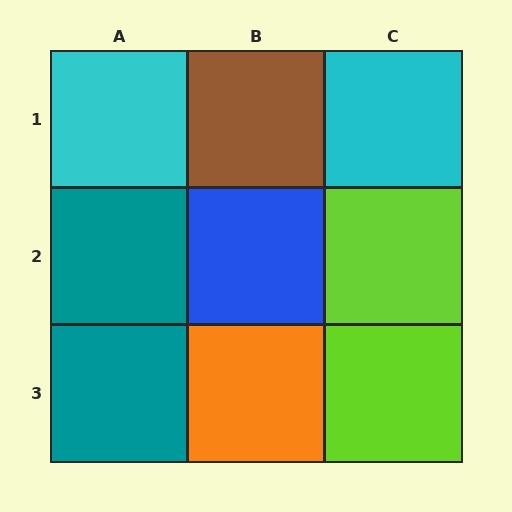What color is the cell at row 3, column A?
Teal.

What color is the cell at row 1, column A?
Cyan.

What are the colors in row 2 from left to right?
Teal, blue, lime.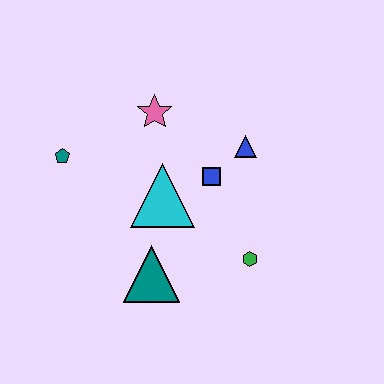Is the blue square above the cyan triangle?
Yes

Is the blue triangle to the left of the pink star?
No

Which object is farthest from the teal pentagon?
The green hexagon is farthest from the teal pentagon.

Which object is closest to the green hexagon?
The blue square is closest to the green hexagon.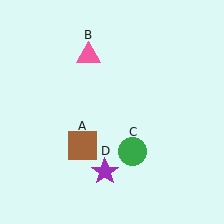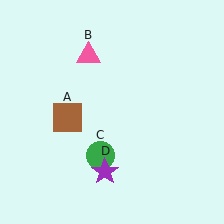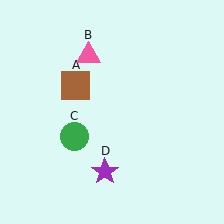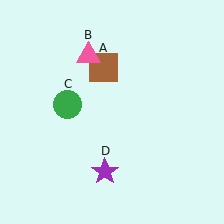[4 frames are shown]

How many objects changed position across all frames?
2 objects changed position: brown square (object A), green circle (object C).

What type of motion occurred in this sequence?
The brown square (object A), green circle (object C) rotated clockwise around the center of the scene.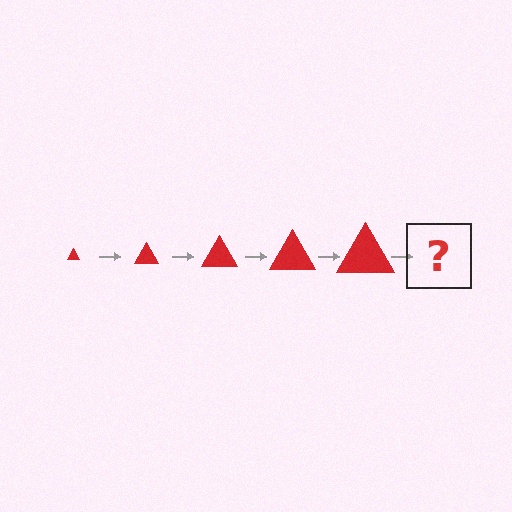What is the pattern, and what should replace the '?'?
The pattern is that the triangle gets progressively larger each step. The '?' should be a red triangle, larger than the previous one.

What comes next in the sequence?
The next element should be a red triangle, larger than the previous one.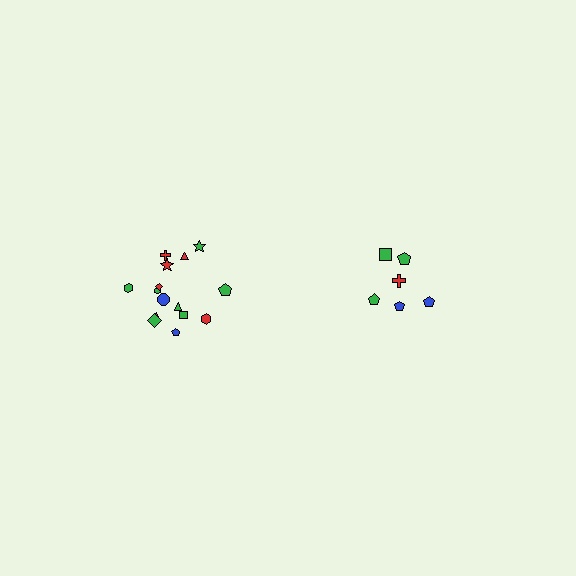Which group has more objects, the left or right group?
The left group.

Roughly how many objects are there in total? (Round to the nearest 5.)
Roughly 20 objects in total.